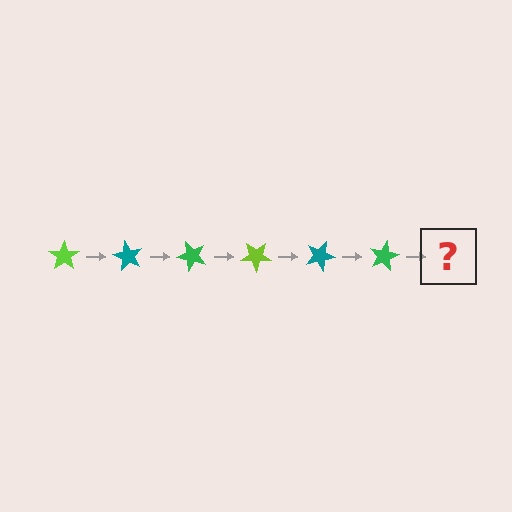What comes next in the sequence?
The next element should be a lime star, rotated 360 degrees from the start.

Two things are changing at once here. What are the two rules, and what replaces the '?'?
The two rules are that it rotates 60 degrees each step and the color cycles through lime, teal, and green. The '?' should be a lime star, rotated 360 degrees from the start.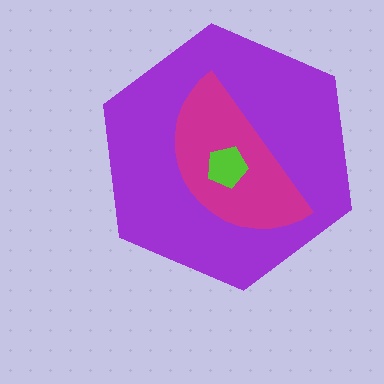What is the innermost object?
The lime pentagon.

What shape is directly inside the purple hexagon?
The magenta semicircle.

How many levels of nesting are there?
3.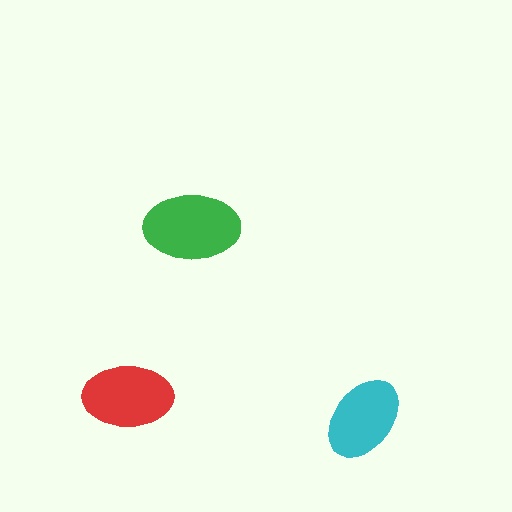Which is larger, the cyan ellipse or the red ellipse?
The red one.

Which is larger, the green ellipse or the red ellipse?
The green one.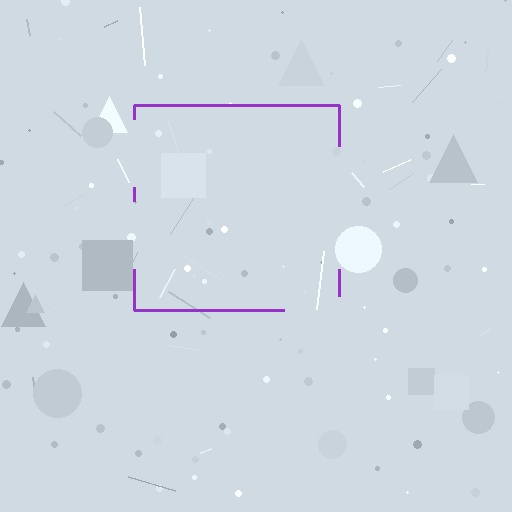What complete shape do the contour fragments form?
The contour fragments form a square.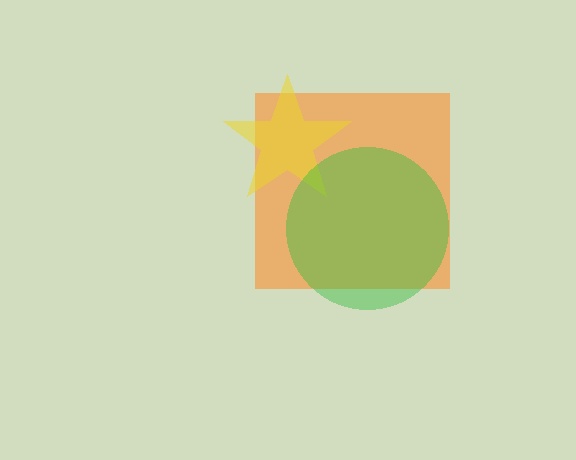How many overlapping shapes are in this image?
There are 3 overlapping shapes in the image.